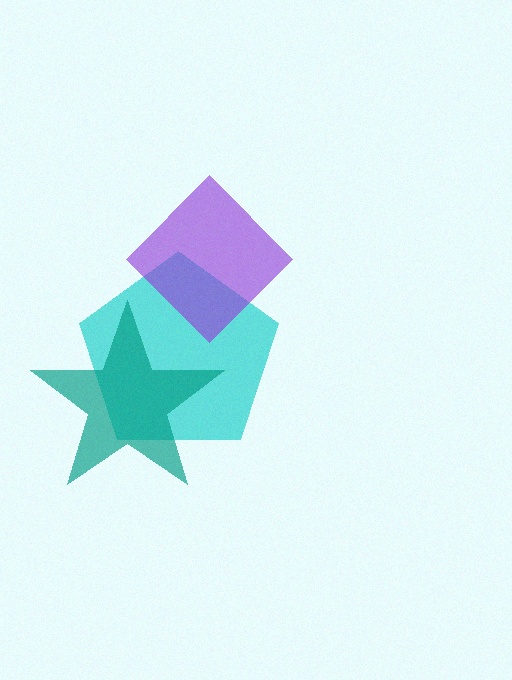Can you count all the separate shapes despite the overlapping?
Yes, there are 3 separate shapes.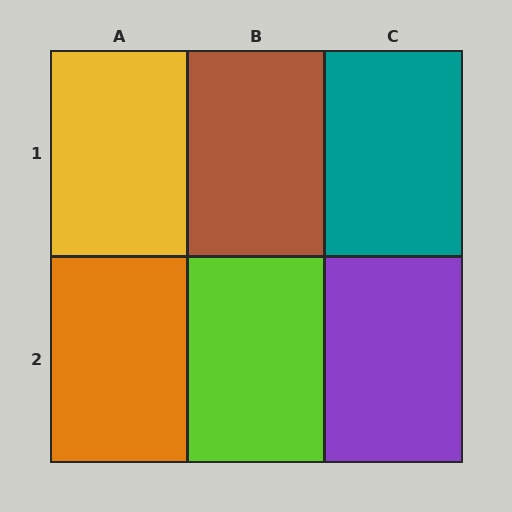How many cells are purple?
1 cell is purple.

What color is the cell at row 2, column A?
Orange.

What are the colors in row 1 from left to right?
Yellow, brown, teal.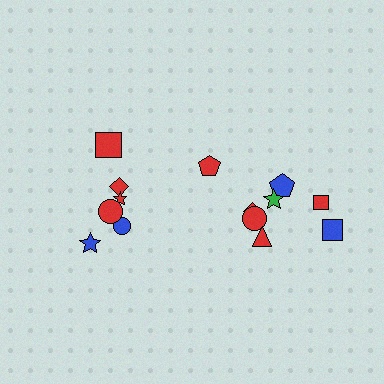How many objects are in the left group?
There are 6 objects.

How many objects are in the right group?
There are 8 objects.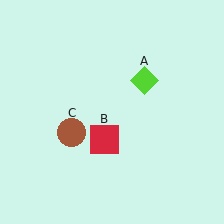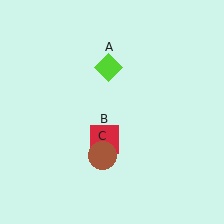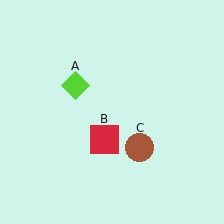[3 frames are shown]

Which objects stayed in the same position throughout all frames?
Red square (object B) remained stationary.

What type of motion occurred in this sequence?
The lime diamond (object A), brown circle (object C) rotated counterclockwise around the center of the scene.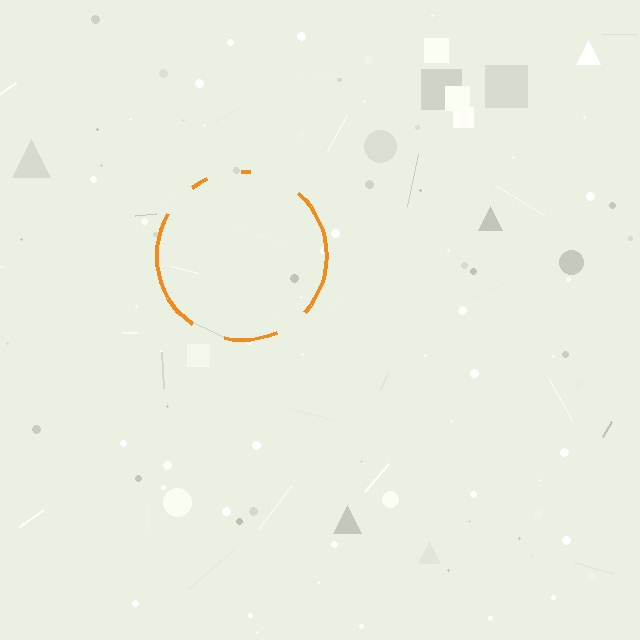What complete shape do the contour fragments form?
The contour fragments form a circle.